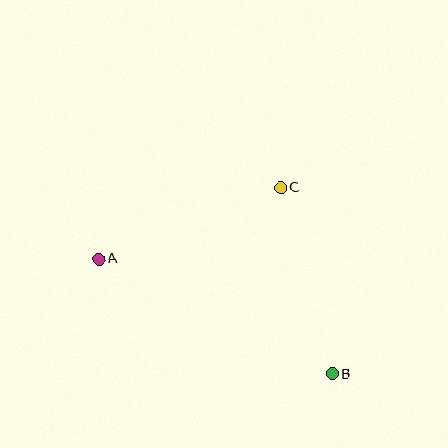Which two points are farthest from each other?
Points A and B are farthest from each other.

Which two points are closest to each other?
Points B and C are closest to each other.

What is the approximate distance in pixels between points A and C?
The distance between A and C is approximately 196 pixels.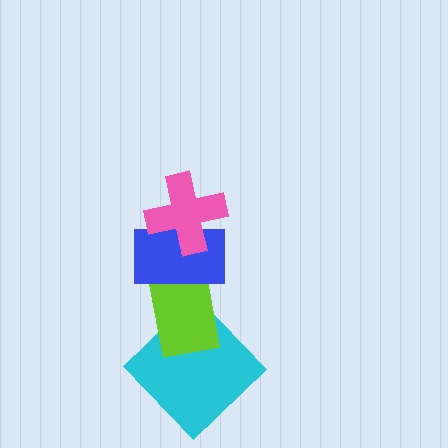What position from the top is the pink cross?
The pink cross is 1st from the top.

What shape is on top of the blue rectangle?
The pink cross is on top of the blue rectangle.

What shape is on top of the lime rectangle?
The blue rectangle is on top of the lime rectangle.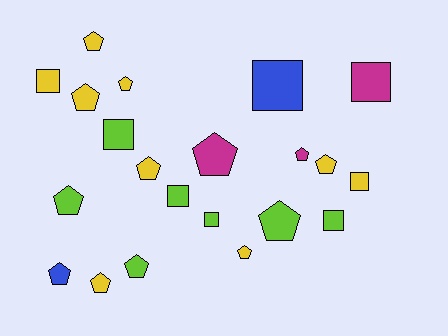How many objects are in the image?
There are 21 objects.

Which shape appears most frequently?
Pentagon, with 13 objects.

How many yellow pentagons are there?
There are 7 yellow pentagons.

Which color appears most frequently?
Yellow, with 9 objects.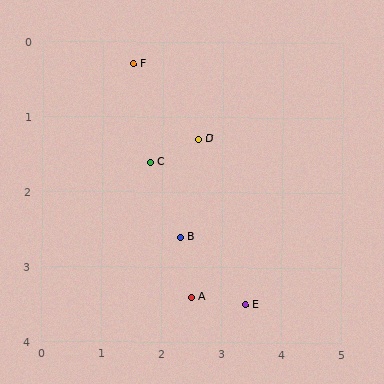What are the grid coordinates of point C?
Point C is at approximately (1.8, 1.6).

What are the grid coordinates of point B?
Point B is at approximately (2.3, 2.6).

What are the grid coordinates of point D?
Point D is at approximately (2.6, 1.3).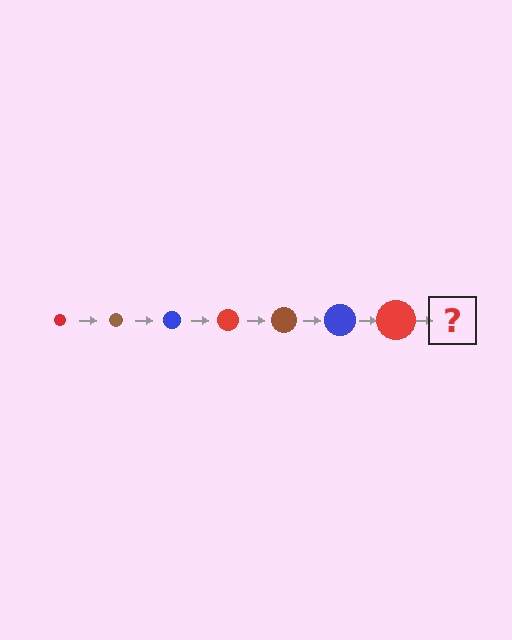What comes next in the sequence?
The next element should be a brown circle, larger than the previous one.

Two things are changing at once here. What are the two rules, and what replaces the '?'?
The two rules are that the circle grows larger each step and the color cycles through red, brown, and blue. The '?' should be a brown circle, larger than the previous one.